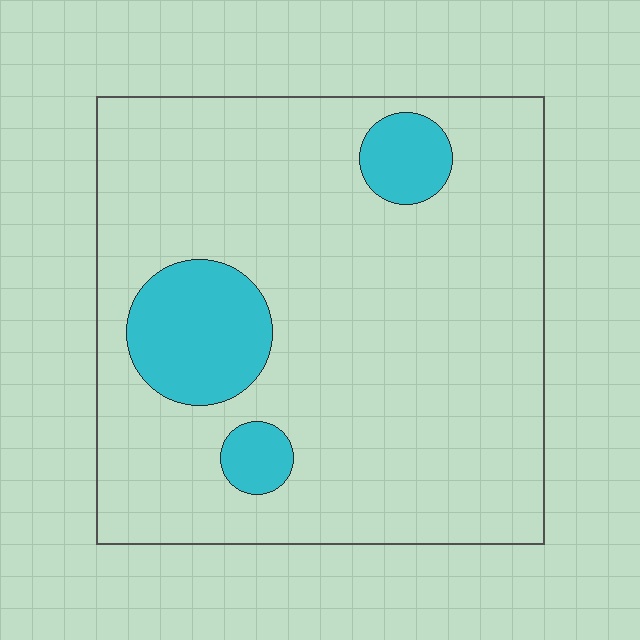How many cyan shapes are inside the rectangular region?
3.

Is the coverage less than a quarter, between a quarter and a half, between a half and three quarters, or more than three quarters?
Less than a quarter.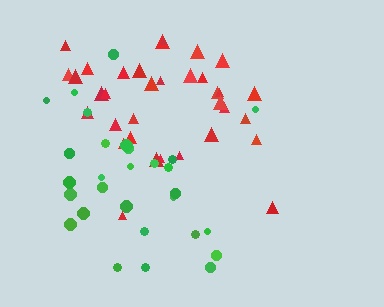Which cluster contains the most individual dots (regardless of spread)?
Red (34).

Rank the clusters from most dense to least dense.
green, red.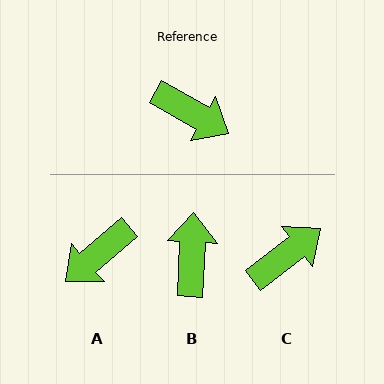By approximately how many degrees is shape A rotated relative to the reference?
Approximately 110 degrees clockwise.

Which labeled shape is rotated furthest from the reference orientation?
B, about 117 degrees away.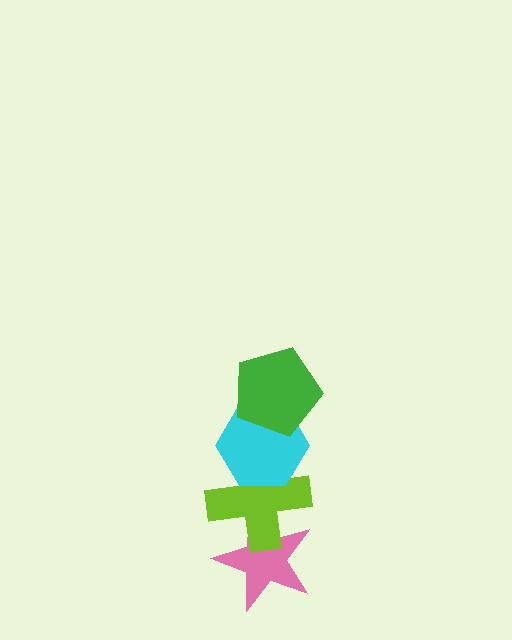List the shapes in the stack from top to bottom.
From top to bottom: the green pentagon, the cyan hexagon, the lime cross, the pink star.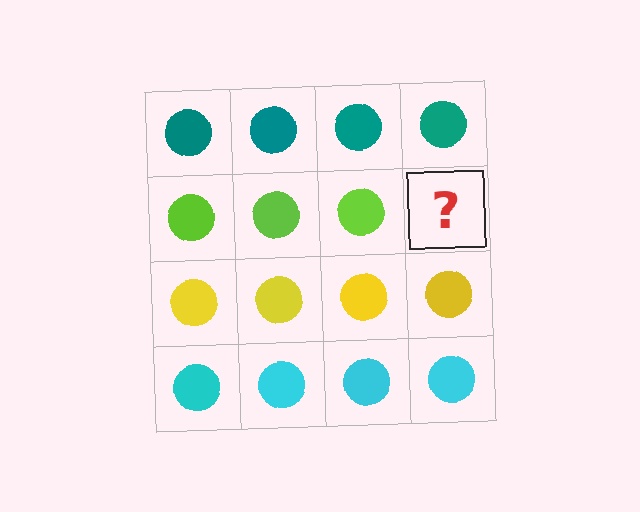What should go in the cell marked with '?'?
The missing cell should contain a lime circle.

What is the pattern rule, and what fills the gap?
The rule is that each row has a consistent color. The gap should be filled with a lime circle.